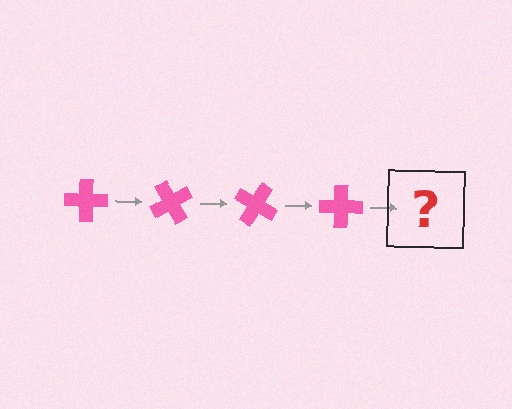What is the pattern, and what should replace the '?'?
The pattern is that the cross rotates 60 degrees each step. The '?' should be a pink cross rotated 240 degrees.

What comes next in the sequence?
The next element should be a pink cross rotated 240 degrees.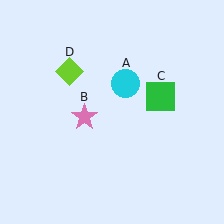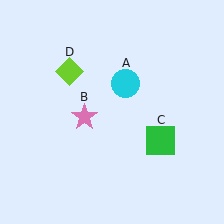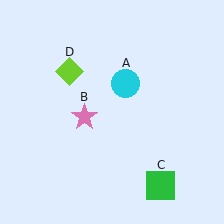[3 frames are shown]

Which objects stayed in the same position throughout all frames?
Cyan circle (object A) and pink star (object B) and lime diamond (object D) remained stationary.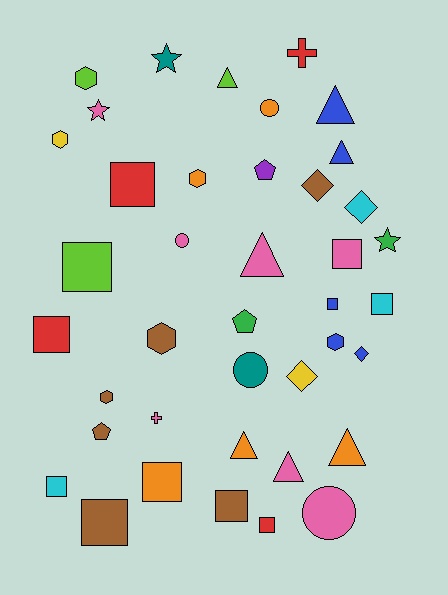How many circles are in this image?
There are 4 circles.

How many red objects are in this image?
There are 4 red objects.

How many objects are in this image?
There are 40 objects.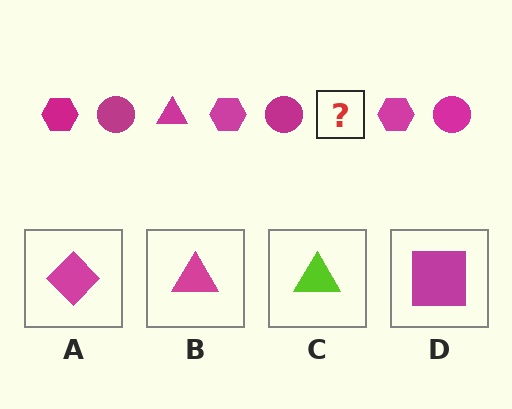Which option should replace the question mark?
Option B.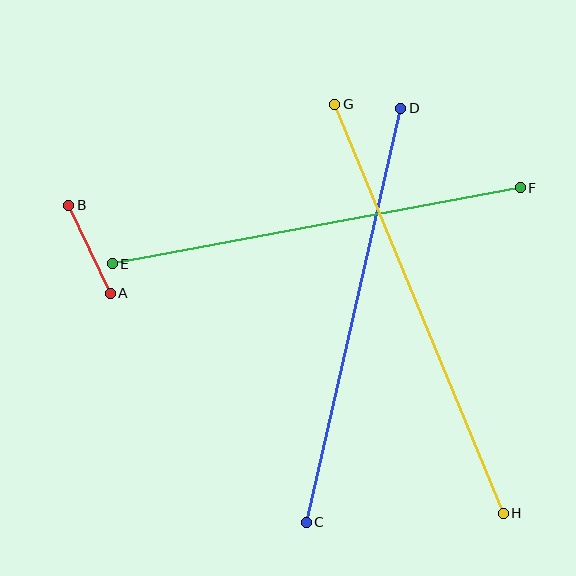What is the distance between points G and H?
The distance is approximately 443 pixels.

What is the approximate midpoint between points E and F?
The midpoint is at approximately (316, 226) pixels.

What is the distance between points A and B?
The distance is approximately 97 pixels.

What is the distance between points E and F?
The distance is approximately 415 pixels.